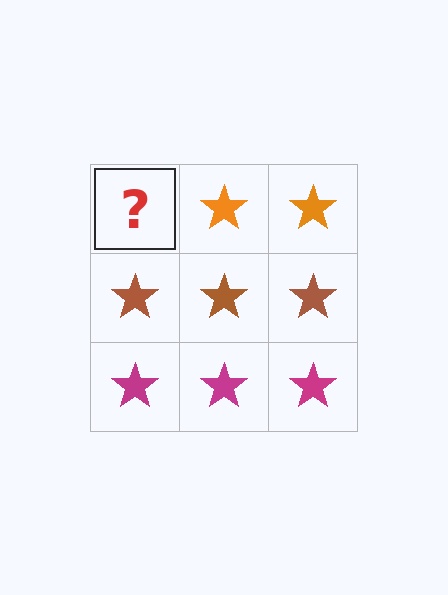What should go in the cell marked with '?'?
The missing cell should contain an orange star.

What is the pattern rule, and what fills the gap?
The rule is that each row has a consistent color. The gap should be filled with an orange star.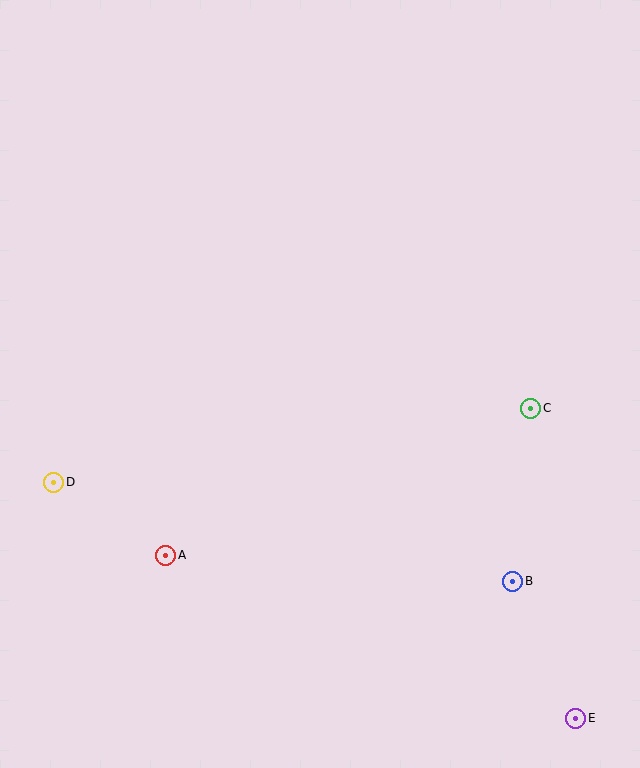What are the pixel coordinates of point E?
Point E is at (576, 718).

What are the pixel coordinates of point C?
Point C is at (531, 408).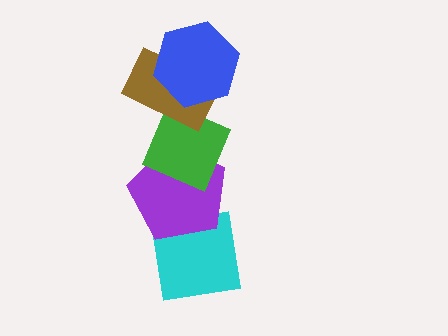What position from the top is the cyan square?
The cyan square is 5th from the top.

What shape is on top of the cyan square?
The purple pentagon is on top of the cyan square.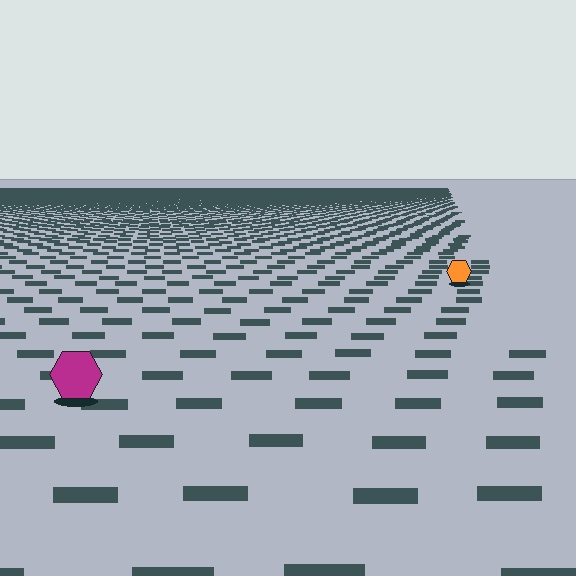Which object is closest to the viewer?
The magenta hexagon is closest. The texture marks near it are larger and more spread out.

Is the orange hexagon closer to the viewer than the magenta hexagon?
No. The magenta hexagon is closer — you can tell from the texture gradient: the ground texture is coarser near it.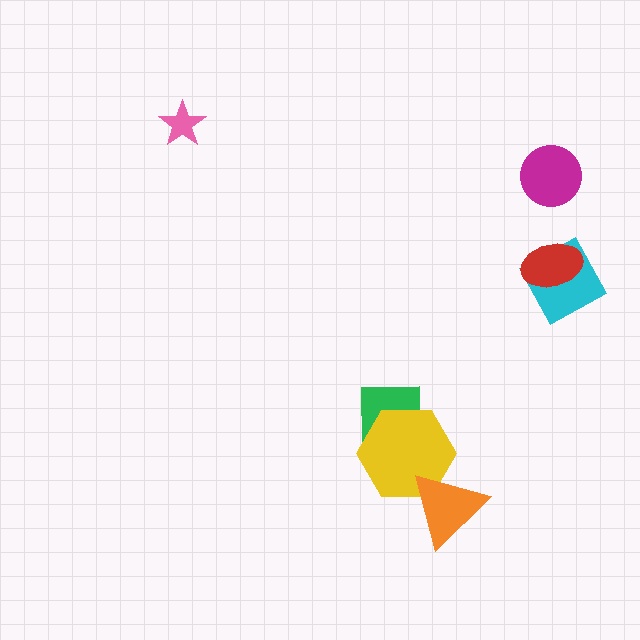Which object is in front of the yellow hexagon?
The orange triangle is in front of the yellow hexagon.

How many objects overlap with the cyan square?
1 object overlaps with the cyan square.